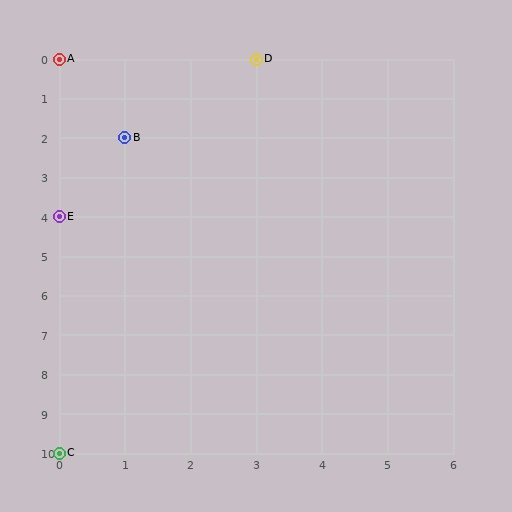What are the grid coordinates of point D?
Point D is at grid coordinates (3, 0).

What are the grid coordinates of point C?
Point C is at grid coordinates (0, 10).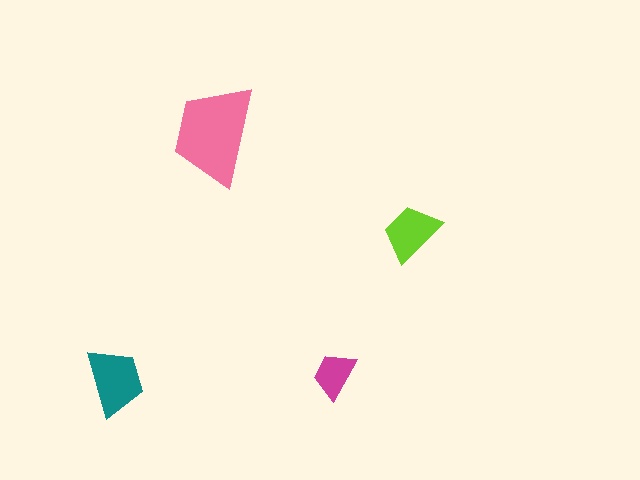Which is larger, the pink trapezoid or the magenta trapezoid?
The pink one.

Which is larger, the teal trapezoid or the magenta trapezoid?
The teal one.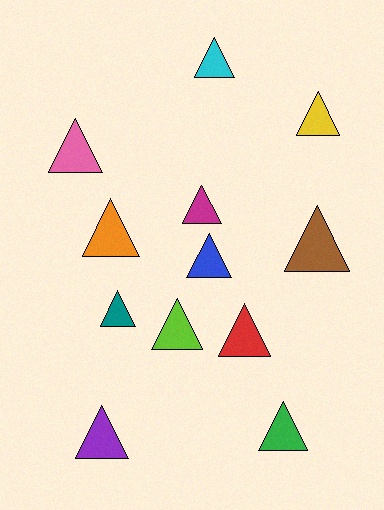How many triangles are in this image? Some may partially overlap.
There are 12 triangles.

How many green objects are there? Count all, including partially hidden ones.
There is 1 green object.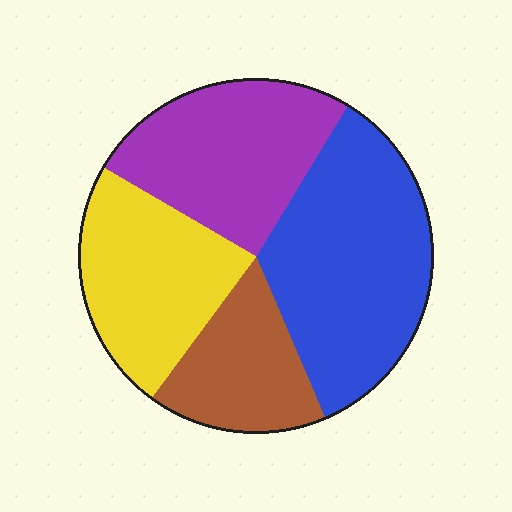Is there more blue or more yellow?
Blue.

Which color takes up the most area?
Blue, at roughly 35%.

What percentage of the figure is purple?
Purple covers about 25% of the figure.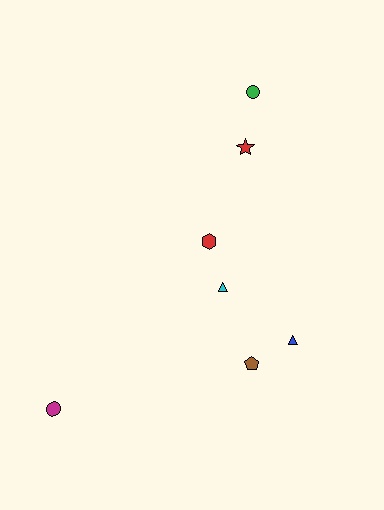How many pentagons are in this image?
There is 1 pentagon.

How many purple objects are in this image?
There are no purple objects.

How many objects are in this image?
There are 7 objects.